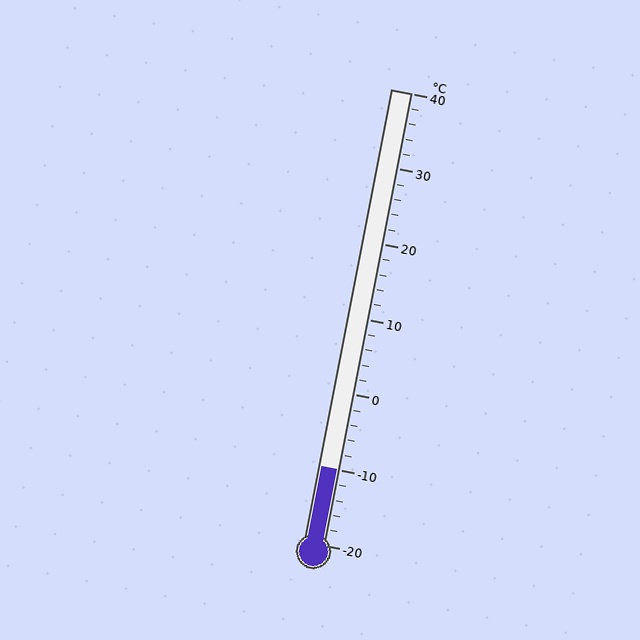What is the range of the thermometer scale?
The thermometer scale ranges from -20°C to 40°C.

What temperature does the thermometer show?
The thermometer shows approximately -10°C.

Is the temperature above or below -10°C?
The temperature is at -10°C.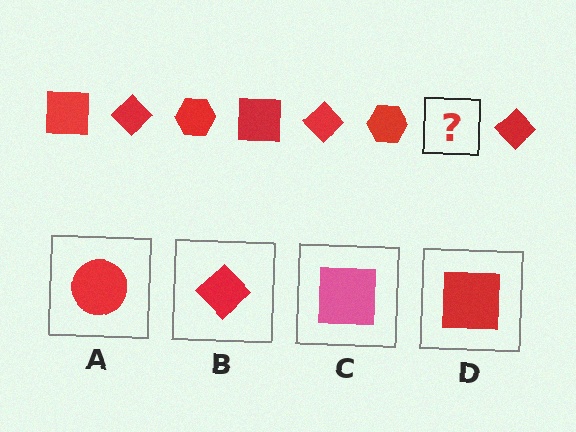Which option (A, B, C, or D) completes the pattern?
D.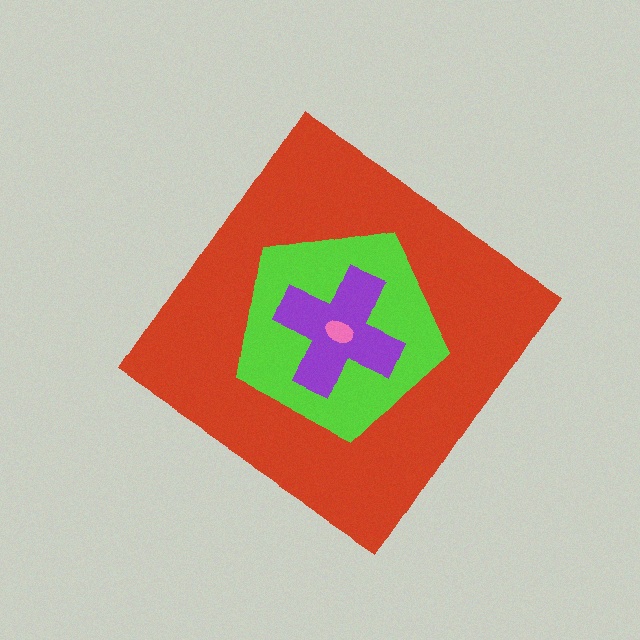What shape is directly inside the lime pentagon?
The purple cross.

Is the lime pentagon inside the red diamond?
Yes.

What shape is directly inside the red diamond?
The lime pentagon.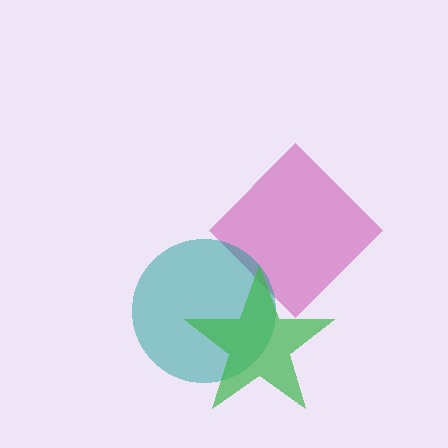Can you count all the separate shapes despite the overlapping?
Yes, there are 3 separate shapes.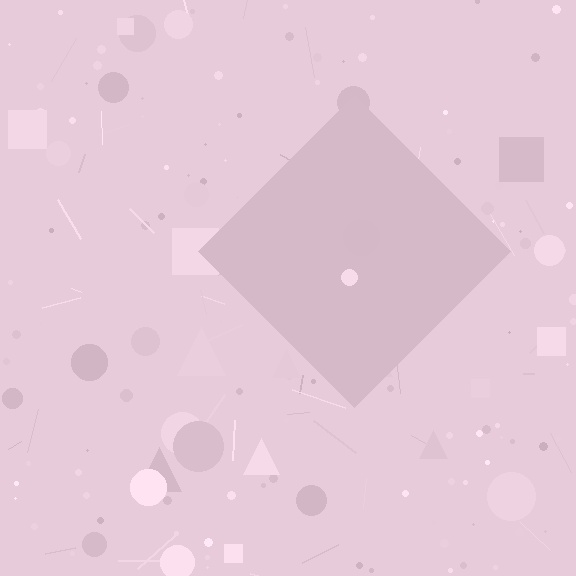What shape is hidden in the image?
A diamond is hidden in the image.